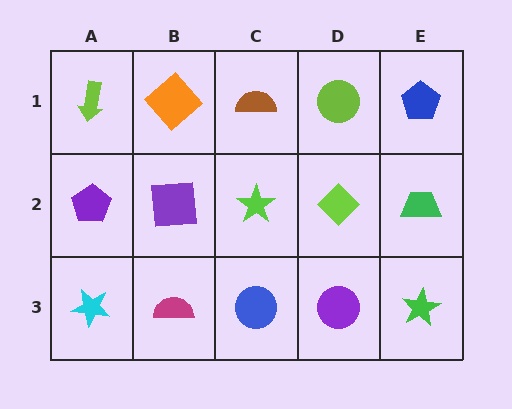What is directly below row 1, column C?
A lime star.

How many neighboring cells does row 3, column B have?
3.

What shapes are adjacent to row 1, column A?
A purple pentagon (row 2, column A), an orange diamond (row 1, column B).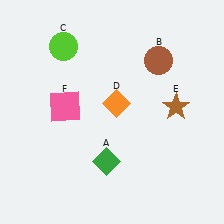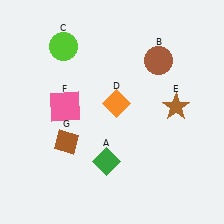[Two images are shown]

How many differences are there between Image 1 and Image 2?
There is 1 difference between the two images.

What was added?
A brown diamond (G) was added in Image 2.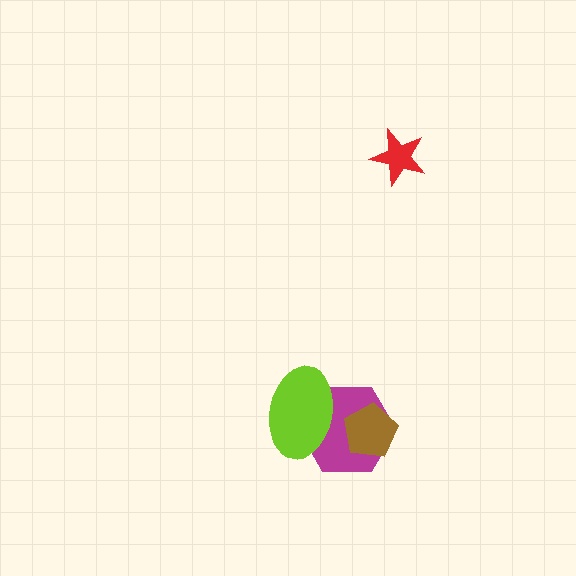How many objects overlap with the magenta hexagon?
2 objects overlap with the magenta hexagon.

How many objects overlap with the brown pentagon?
1 object overlaps with the brown pentagon.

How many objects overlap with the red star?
0 objects overlap with the red star.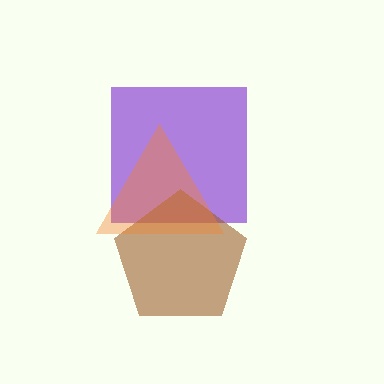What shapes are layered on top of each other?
The layered shapes are: a purple square, a brown pentagon, an orange triangle.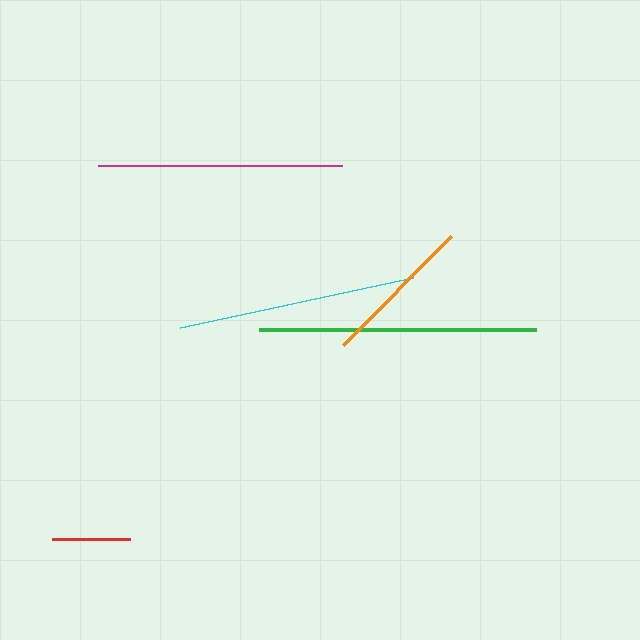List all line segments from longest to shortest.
From longest to shortest: green, magenta, cyan, orange, red.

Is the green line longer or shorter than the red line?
The green line is longer than the red line.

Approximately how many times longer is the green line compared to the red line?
The green line is approximately 3.6 times the length of the red line.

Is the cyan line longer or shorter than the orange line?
The cyan line is longer than the orange line.